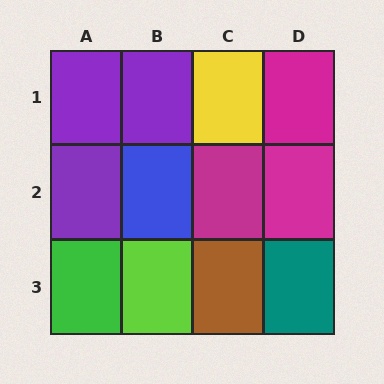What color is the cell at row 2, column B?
Blue.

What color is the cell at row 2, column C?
Magenta.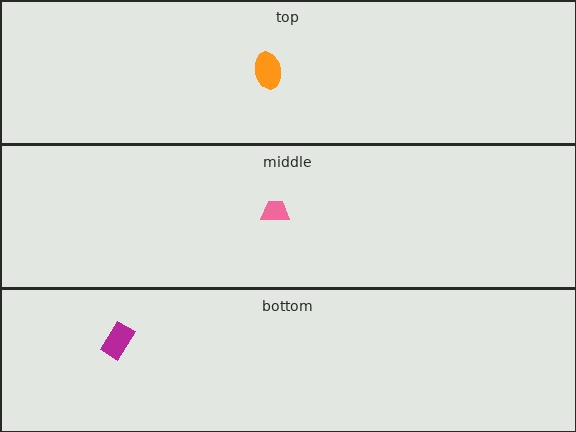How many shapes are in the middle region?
1.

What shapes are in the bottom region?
The magenta rectangle.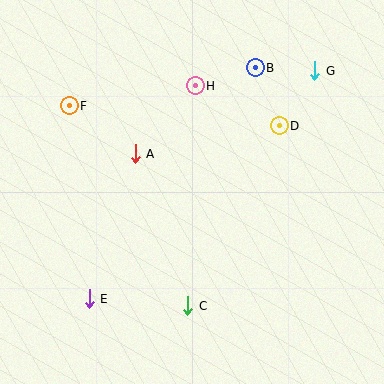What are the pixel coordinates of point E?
Point E is at (89, 299).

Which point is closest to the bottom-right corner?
Point C is closest to the bottom-right corner.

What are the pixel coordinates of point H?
Point H is at (195, 86).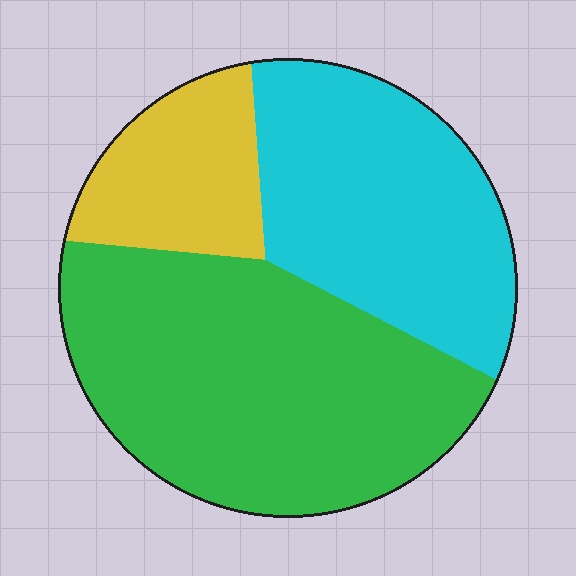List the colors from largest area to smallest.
From largest to smallest: green, cyan, yellow.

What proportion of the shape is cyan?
Cyan takes up about one third (1/3) of the shape.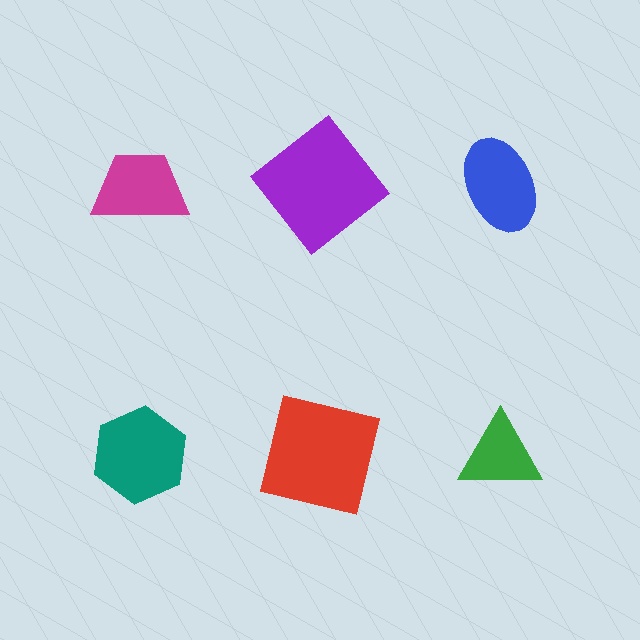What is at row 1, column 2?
A purple diamond.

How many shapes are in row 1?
3 shapes.